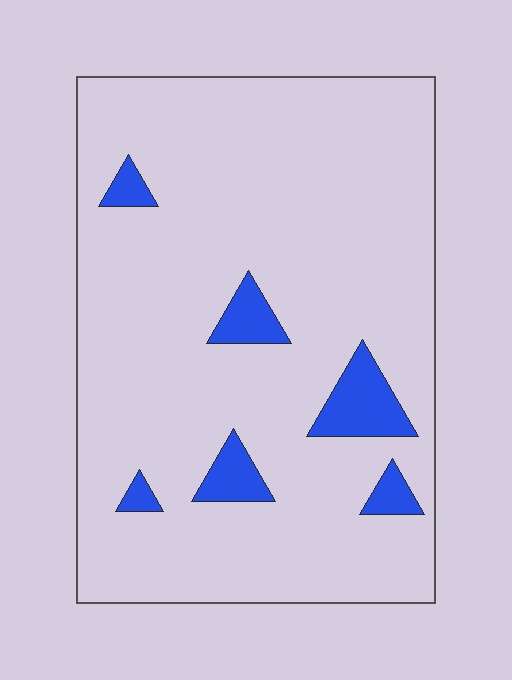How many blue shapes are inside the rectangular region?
6.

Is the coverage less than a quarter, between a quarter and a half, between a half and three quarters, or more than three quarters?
Less than a quarter.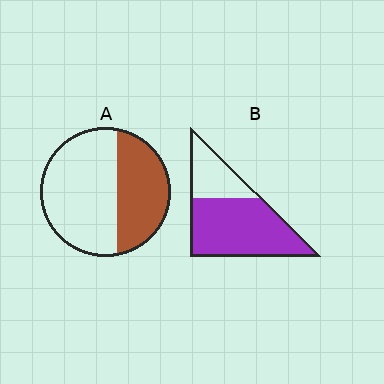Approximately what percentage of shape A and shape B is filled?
A is approximately 40% and B is approximately 70%.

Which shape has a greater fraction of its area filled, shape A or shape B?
Shape B.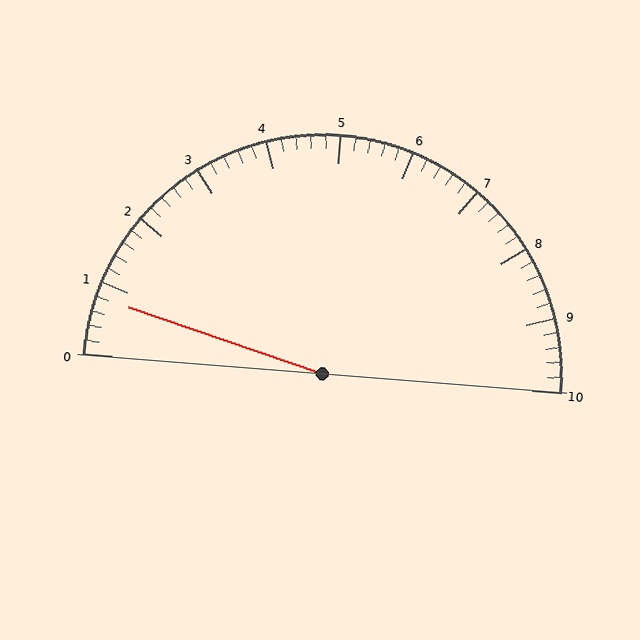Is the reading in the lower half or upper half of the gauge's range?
The reading is in the lower half of the range (0 to 10).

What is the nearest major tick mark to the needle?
The nearest major tick mark is 1.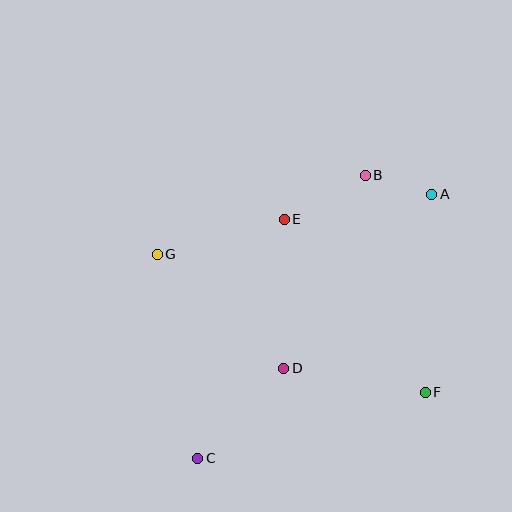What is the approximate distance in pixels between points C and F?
The distance between C and F is approximately 236 pixels.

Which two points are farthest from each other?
Points A and C are farthest from each other.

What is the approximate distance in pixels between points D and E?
The distance between D and E is approximately 149 pixels.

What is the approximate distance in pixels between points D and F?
The distance between D and F is approximately 143 pixels.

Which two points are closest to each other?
Points A and B are closest to each other.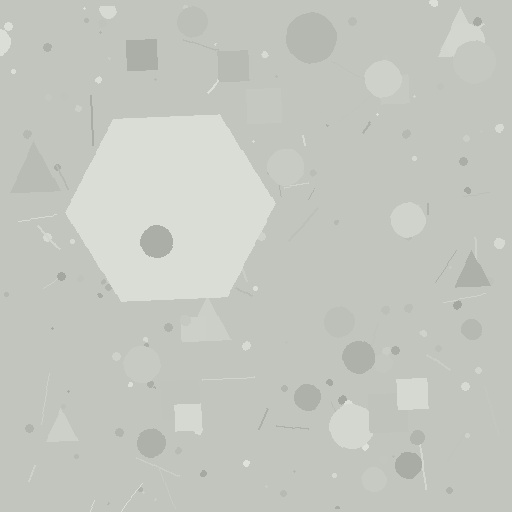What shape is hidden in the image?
A hexagon is hidden in the image.